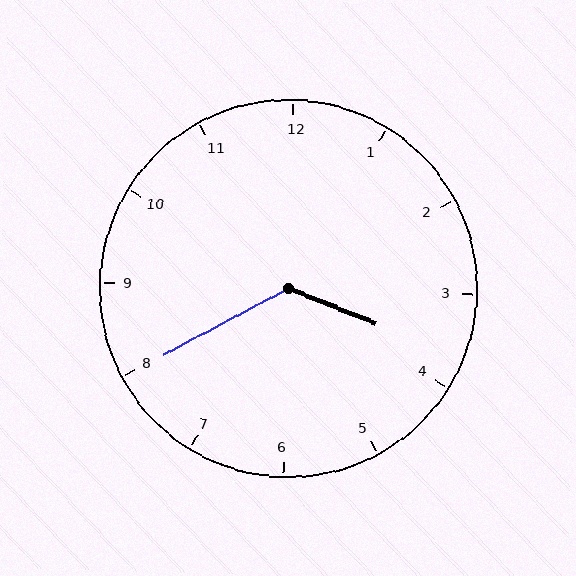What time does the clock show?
3:40.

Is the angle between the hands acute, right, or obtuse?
It is obtuse.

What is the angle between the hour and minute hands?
Approximately 130 degrees.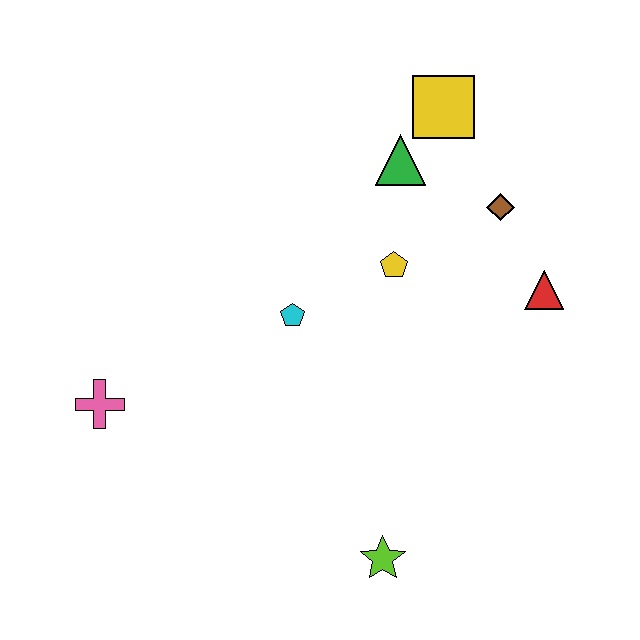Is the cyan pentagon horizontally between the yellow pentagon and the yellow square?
No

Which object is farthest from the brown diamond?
The pink cross is farthest from the brown diamond.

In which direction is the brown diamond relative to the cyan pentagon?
The brown diamond is to the right of the cyan pentagon.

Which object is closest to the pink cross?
The cyan pentagon is closest to the pink cross.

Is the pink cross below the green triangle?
Yes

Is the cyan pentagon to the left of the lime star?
Yes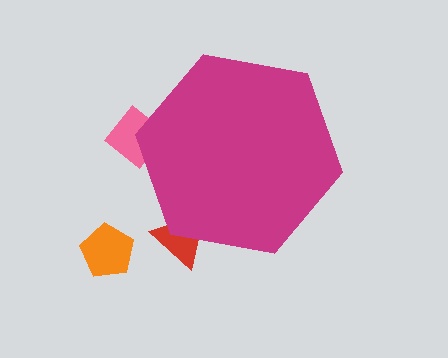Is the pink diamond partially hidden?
Yes, the pink diamond is partially hidden behind the magenta hexagon.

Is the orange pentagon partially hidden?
No, the orange pentagon is fully visible.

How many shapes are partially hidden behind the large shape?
2 shapes are partially hidden.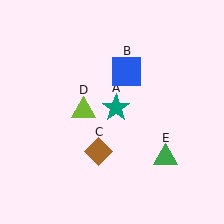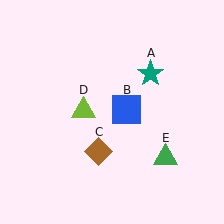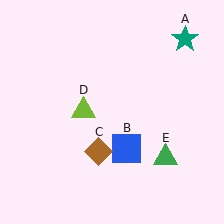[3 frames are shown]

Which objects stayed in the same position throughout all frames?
Brown diamond (object C) and lime triangle (object D) and green triangle (object E) remained stationary.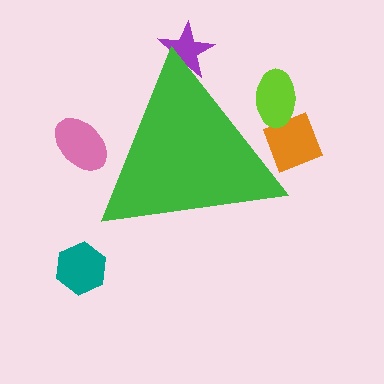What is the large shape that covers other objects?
A green triangle.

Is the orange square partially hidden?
Yes, the orange square is partially hidden behind the green triangle.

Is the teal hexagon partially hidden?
No, the teal hexagon is fully visible.